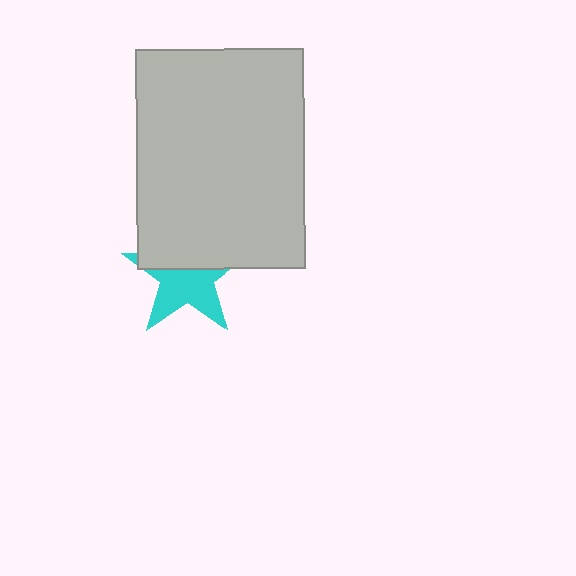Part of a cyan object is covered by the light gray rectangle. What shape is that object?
It is a star.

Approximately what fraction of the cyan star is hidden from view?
Roughly 46% of the cyan star is hidden behind the light gray rectangle.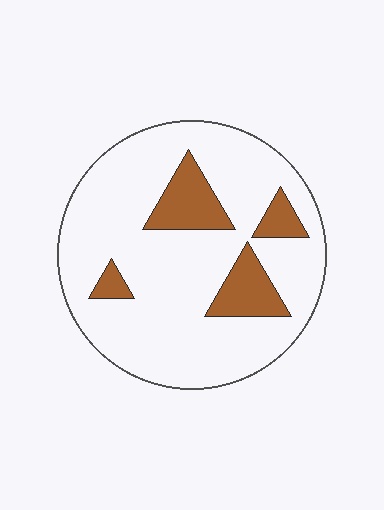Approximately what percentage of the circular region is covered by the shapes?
Approximately 15%.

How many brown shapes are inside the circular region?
4.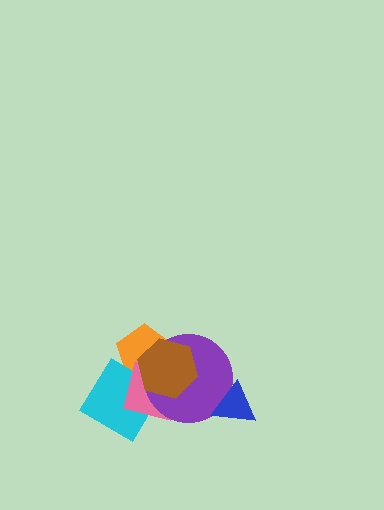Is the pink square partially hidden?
Yes, it is partially covered by another shape.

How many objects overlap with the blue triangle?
1 object overlaps with the blue triangle.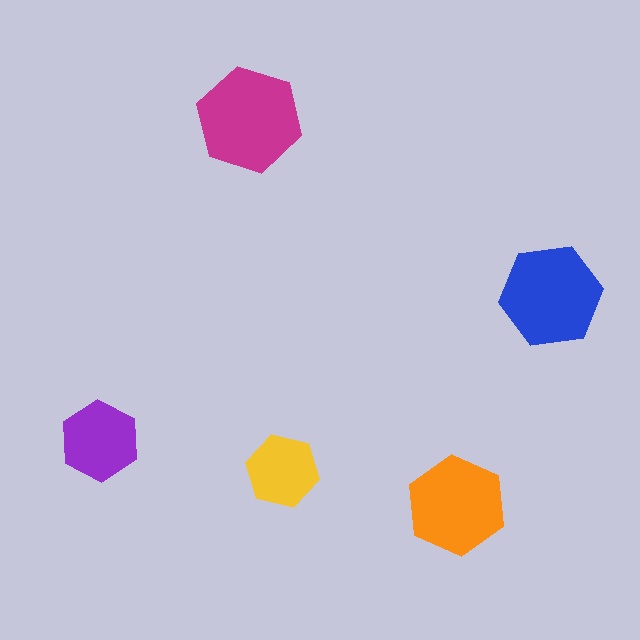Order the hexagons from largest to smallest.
the magenta one, the blue one, the orange one, the purple one, the yellow one.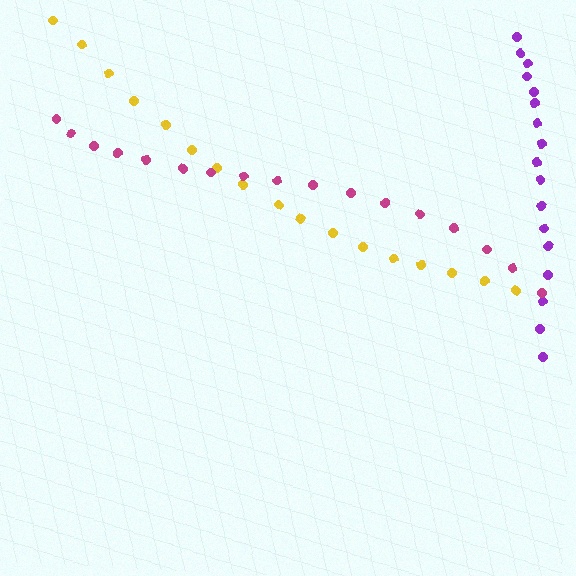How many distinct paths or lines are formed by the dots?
There are 3 distinct paths.